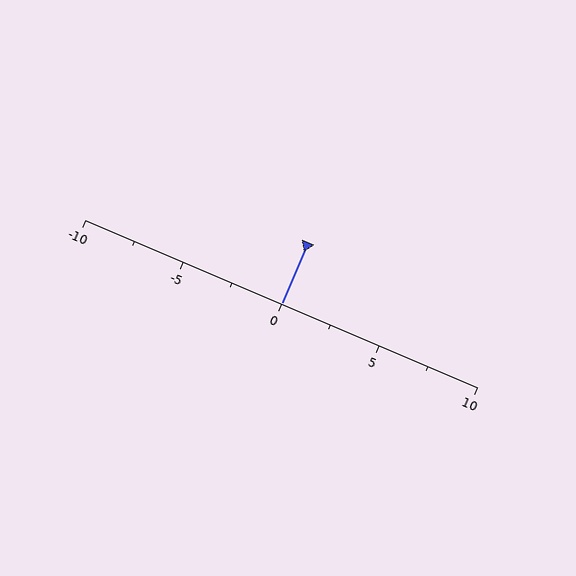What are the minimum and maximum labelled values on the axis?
The axis runs from -10 to 10.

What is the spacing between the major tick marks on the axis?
The major ticks are spaced 5 apart.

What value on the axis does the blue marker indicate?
The marker indicates approximately 0.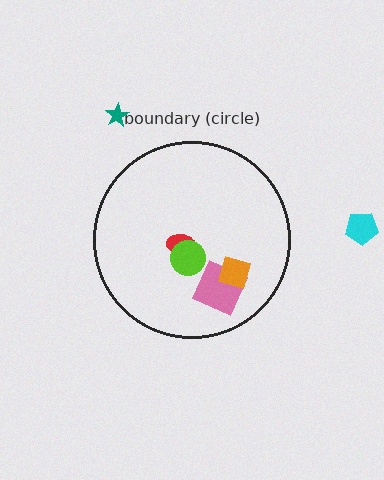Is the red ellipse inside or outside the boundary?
Inside.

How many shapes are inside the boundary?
4 inside, 2 outside.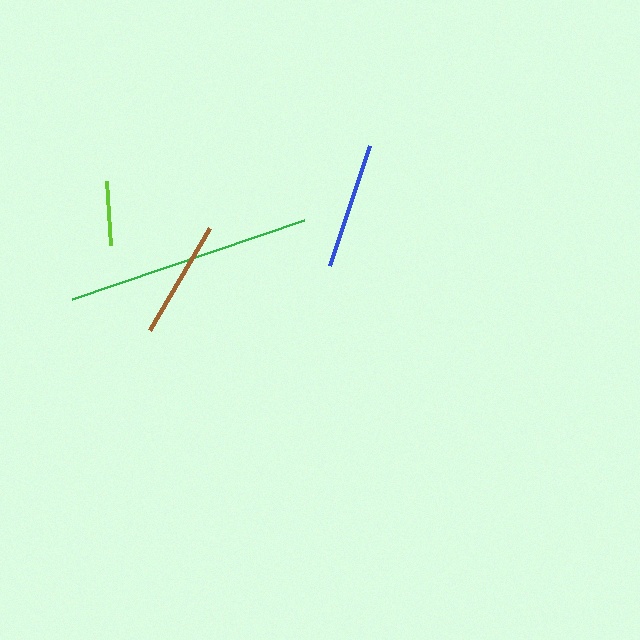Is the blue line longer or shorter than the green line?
The green line is longer than the blue line.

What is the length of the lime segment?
The lime segment is approximately 64 pixels long.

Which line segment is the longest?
The green line is the longest at approximately 246 pixels.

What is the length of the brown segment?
The brown segment is approximately 118 pixels long.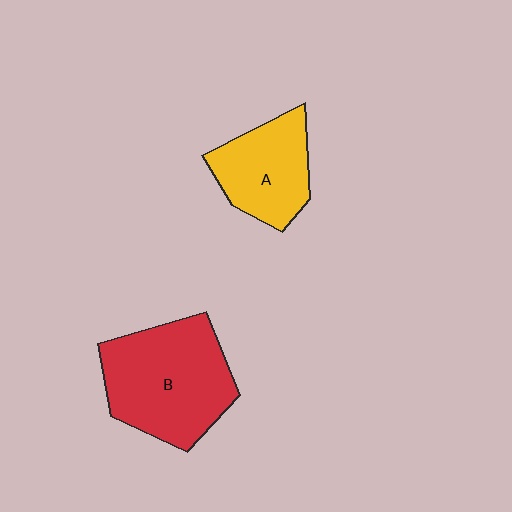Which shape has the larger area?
Shape B (red).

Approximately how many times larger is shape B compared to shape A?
Approximately 1.6 times.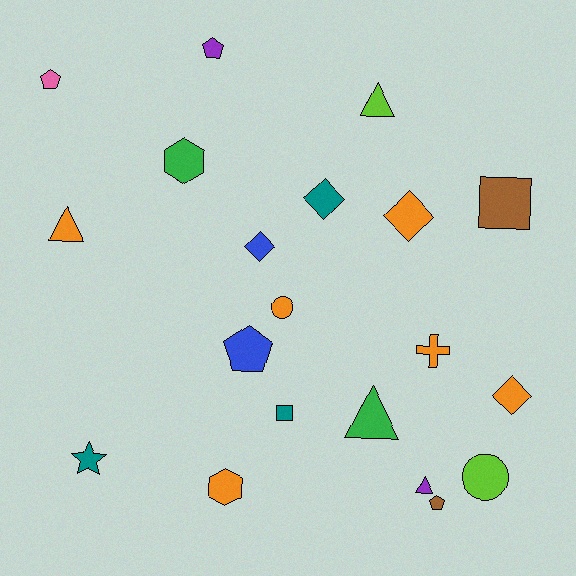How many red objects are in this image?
There are no red objects.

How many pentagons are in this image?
There are 4 pentagons.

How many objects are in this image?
There are 20 objects.